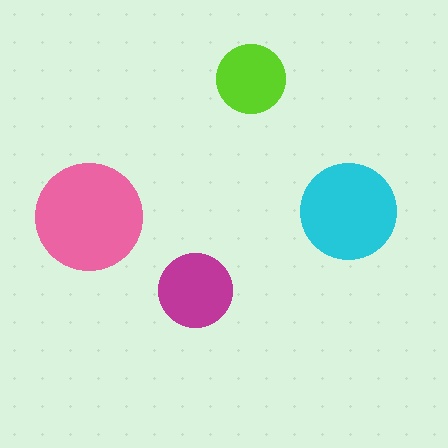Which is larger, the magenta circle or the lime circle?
The magenta one.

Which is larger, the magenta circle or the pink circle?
The pink one.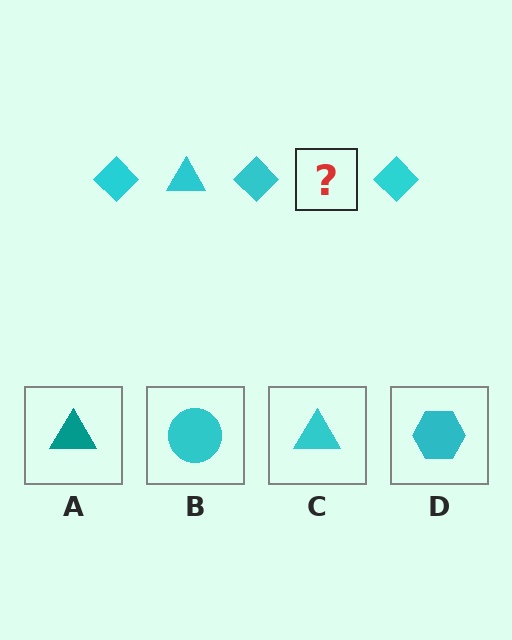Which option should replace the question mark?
Option C.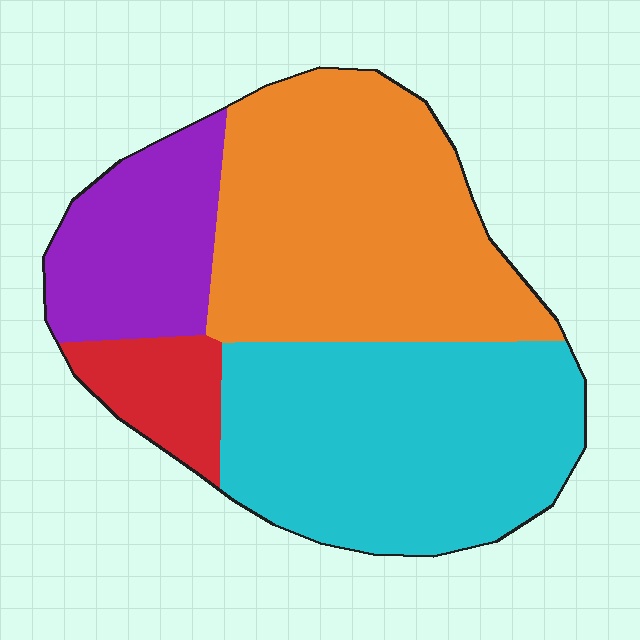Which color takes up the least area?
Red, at roughly 10%.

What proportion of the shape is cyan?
Cyan covers 37% of the shape.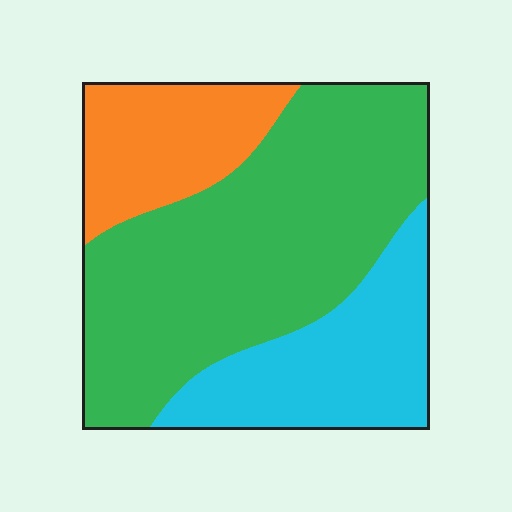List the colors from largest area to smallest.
From largest to smallest: green, cyan, orange.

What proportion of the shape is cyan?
Cyan covers roughly 25% of the shape.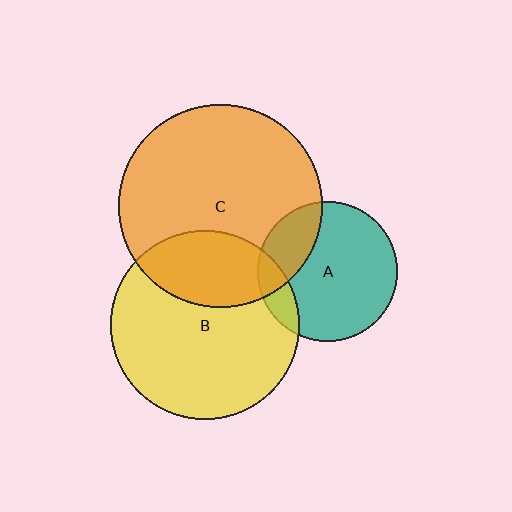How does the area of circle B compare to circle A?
Approximately 1.8 times.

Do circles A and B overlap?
Yes.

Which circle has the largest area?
Circle C (orange).